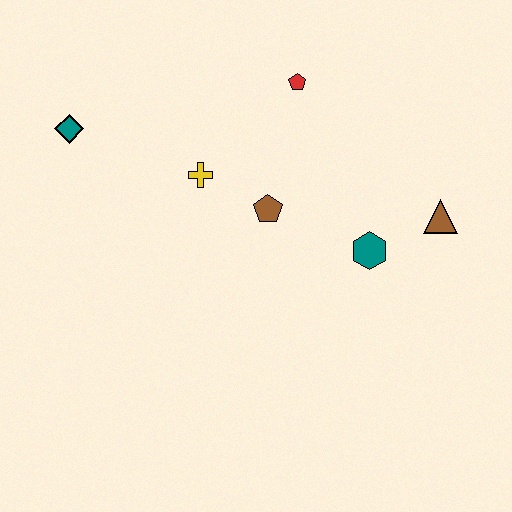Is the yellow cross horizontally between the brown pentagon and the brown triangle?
No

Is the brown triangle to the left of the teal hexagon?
No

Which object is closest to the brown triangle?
The teal hexagon is closest to the brown triangle.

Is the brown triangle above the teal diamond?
No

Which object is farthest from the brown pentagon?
The teal diamond is farthest from the brown pentagon.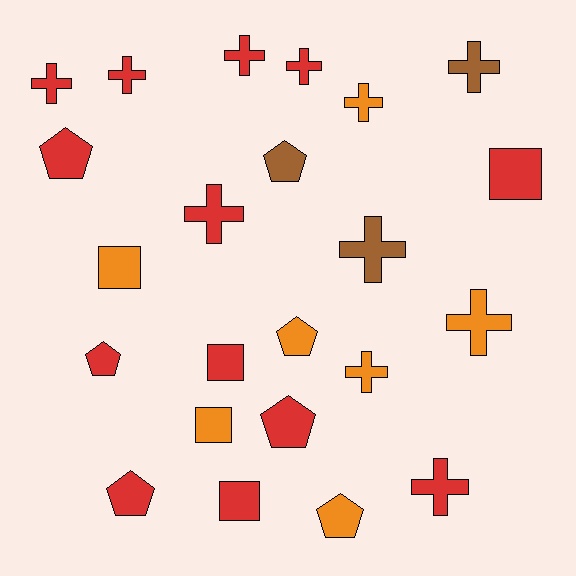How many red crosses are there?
There are 6 red crosses.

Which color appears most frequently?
Red, with 13 objects.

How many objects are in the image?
There are 23 objects.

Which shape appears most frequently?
Cross, with 11 objects.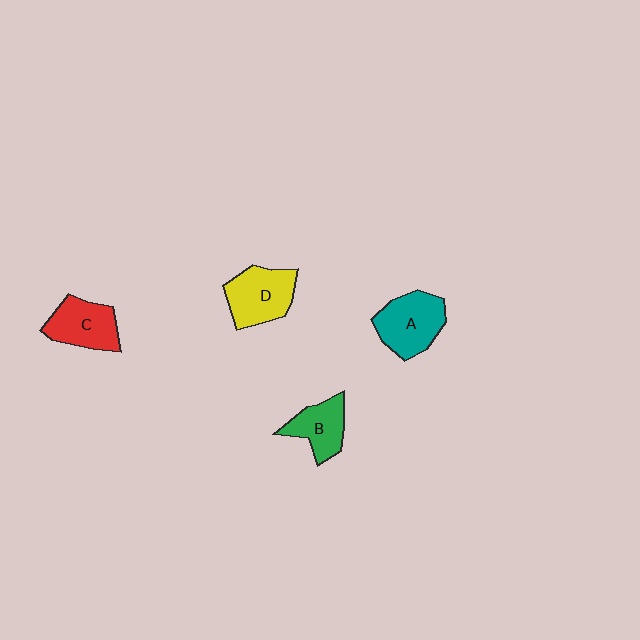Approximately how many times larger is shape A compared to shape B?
Approximately 1.3 times.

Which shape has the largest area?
Shape A (teal).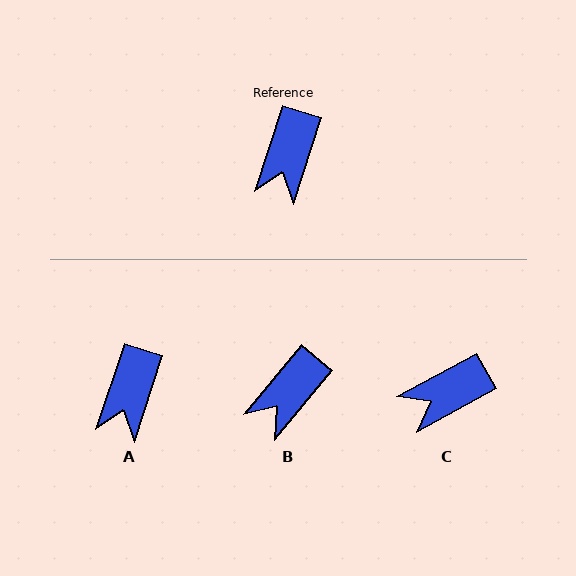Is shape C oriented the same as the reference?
No, it is off by about 43 degrees.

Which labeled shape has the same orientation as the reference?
A.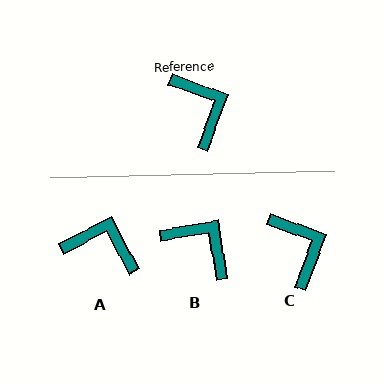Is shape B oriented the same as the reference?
No, it is off by about 30 degrees.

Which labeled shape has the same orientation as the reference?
C.